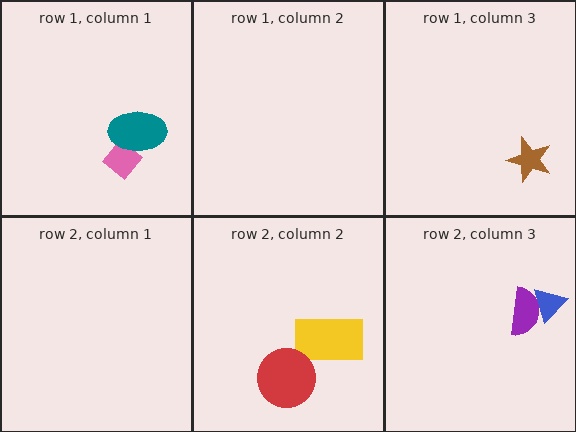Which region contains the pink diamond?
The row 1, column 1 region.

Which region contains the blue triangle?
The row 2, column 3 region.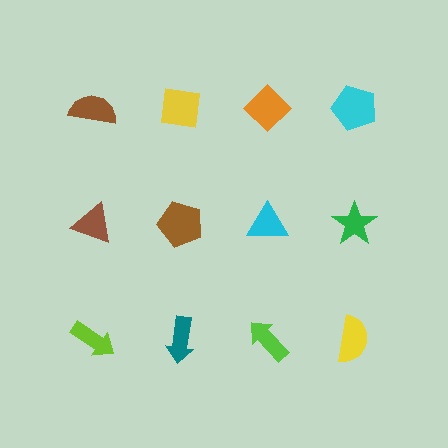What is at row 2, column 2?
A brown pentagon.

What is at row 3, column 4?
A yellow semicircle.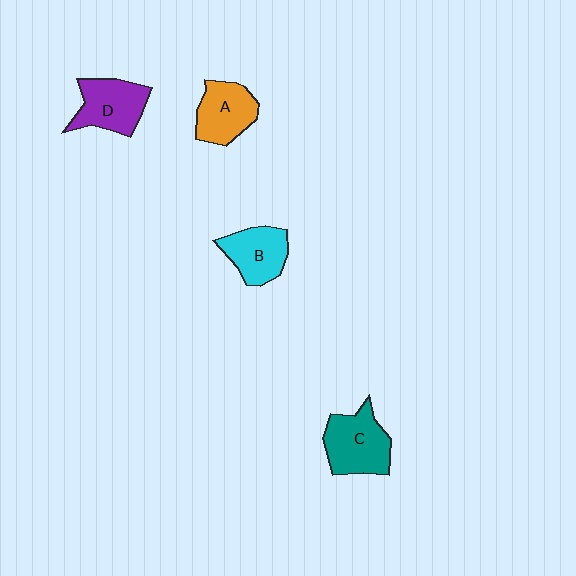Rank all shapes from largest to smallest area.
From largest to smallest: C (teal), D (purple), A (orange), B (cyan).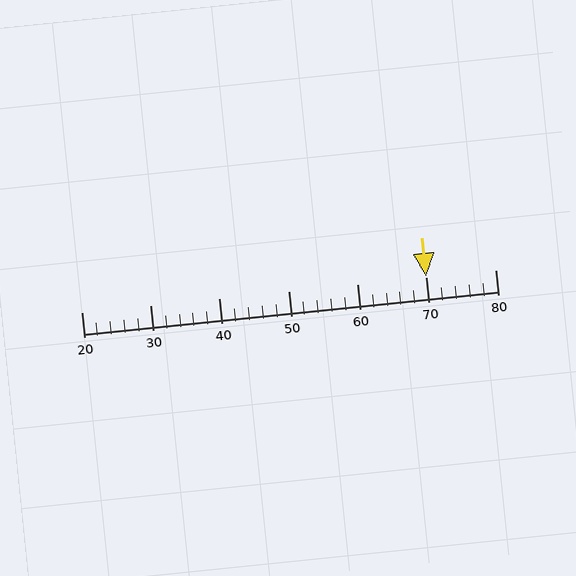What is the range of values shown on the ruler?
The ruler shows values from 20 to 80.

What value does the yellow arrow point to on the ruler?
The yellow arrow points to approximately 70.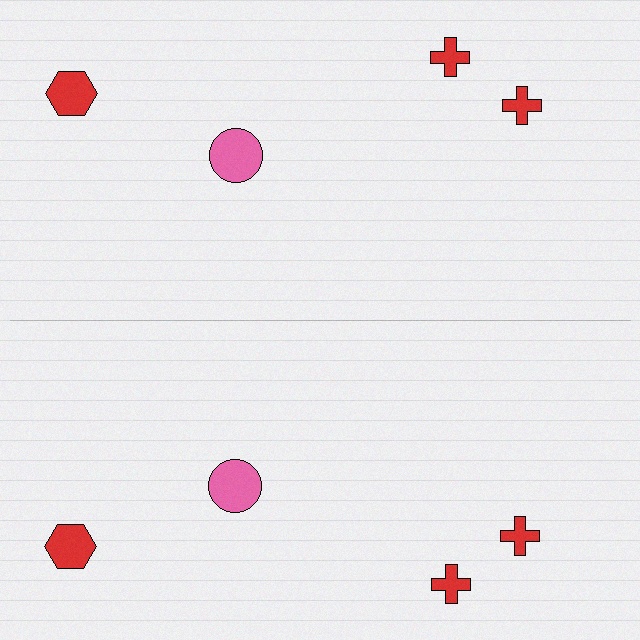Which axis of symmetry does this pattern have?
The pattern has a horizontal axis of symmetry running through the center of the image.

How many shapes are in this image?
There are 8 shapes in this image.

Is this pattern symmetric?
Yes, this pattern has bilateral (reflection) symmetry.